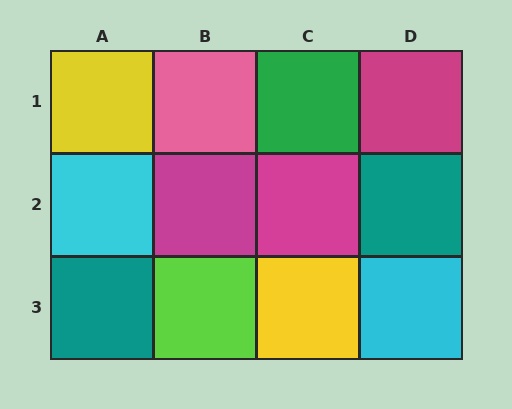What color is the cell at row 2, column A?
Cyan.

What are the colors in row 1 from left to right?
Yellow, pink, green, magenta.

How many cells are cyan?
2 cells are cyan.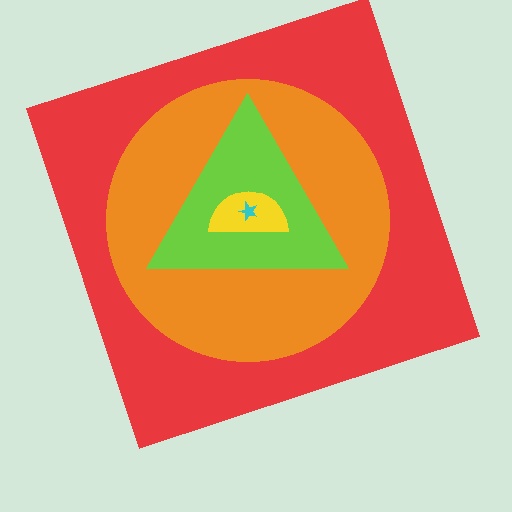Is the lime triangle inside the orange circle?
Yes.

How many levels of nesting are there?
5.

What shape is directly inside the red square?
The orange circle.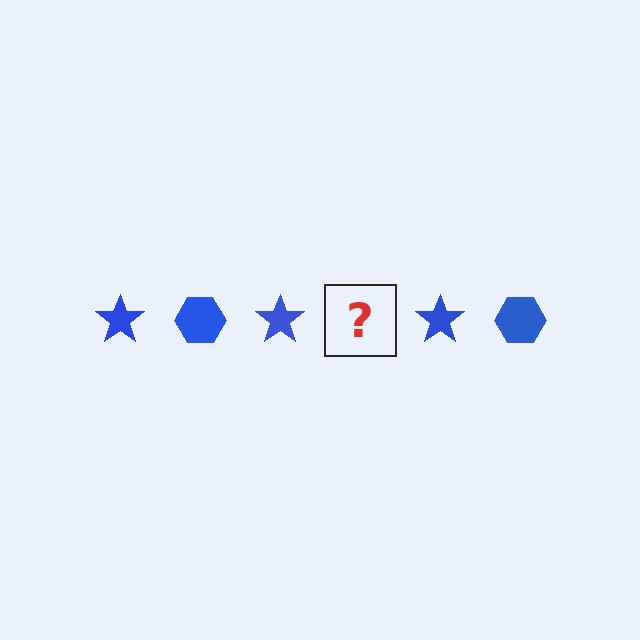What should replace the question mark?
The question mark should be replaced with a blue hexagon.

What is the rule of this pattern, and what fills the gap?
The rule is that the pattern cycles through star, hexagon shapes in blue. The gap should be filled with a blue hexagon.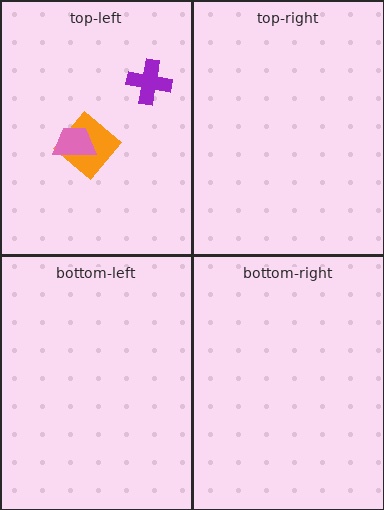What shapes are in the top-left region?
The purple cross, the orange diamond, the pink trapezoid.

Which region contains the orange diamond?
The top-left region.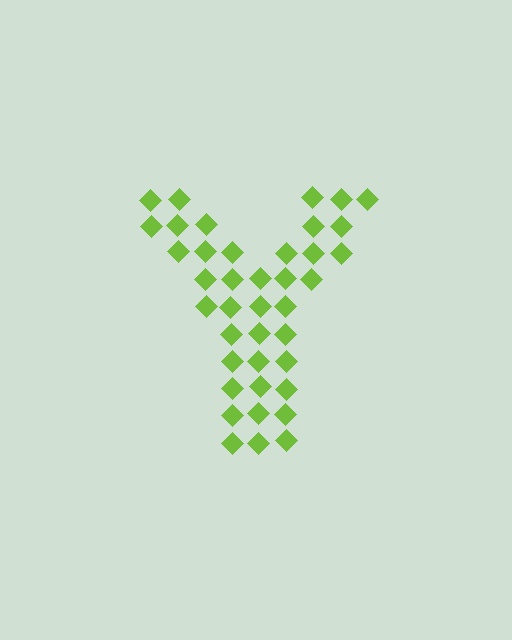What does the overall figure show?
The overall figure shows the letter Y.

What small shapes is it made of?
It is made of small diamonds.